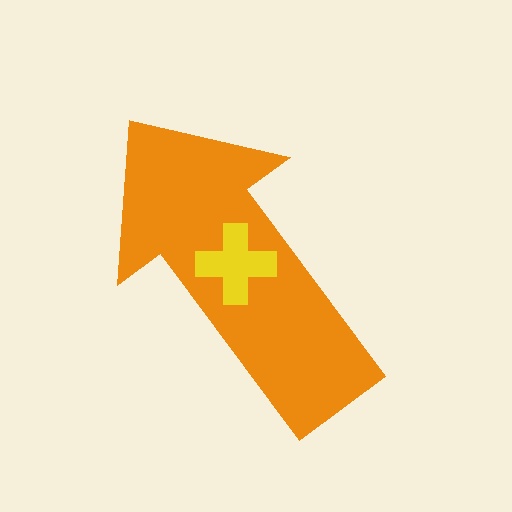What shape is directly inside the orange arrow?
The yellow cross.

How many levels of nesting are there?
2.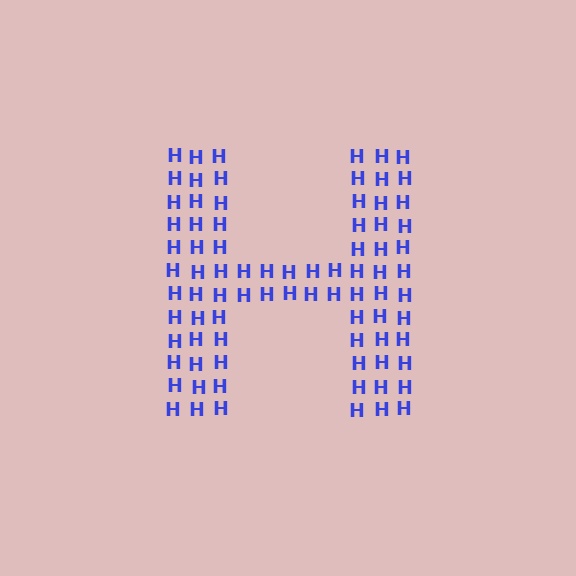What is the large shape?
The large shape is the letter H.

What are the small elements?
The small elements are letter H's.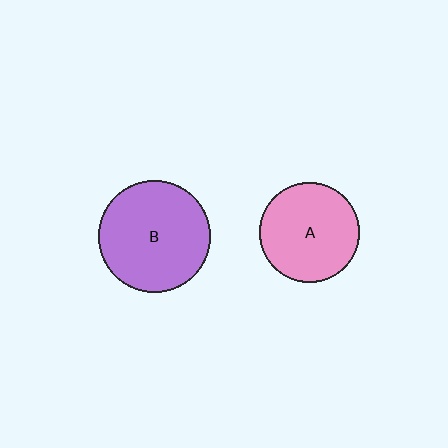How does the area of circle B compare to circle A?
Approximately 1.3 times.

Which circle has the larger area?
Circle B (purple).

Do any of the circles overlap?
No, none of the circles overlap.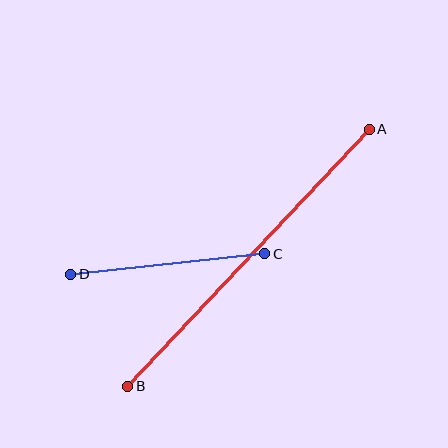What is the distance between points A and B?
The distance is approximately 353 pixels.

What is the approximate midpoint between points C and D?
The midpoint is at approximately (168, 264) pixels.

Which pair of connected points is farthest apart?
Points A and B are farthest apart.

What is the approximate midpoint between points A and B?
The midpoint is at approximately (249, 258) pixels.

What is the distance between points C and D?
The distance is approximately 195 pixels.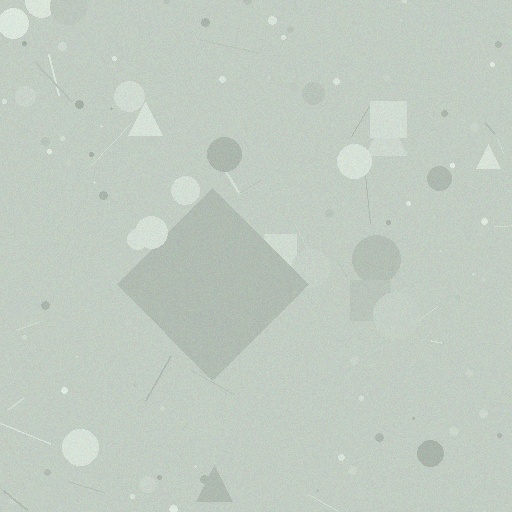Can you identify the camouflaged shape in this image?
The camouflaged shape is a diamond.